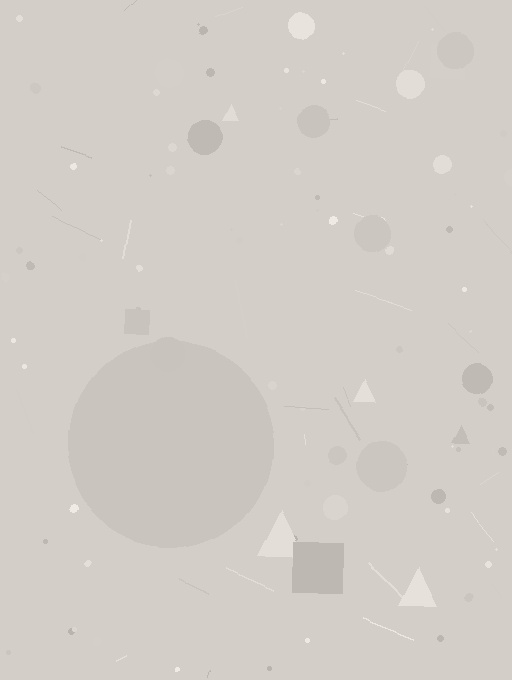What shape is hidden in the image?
A circle is hidden in the image.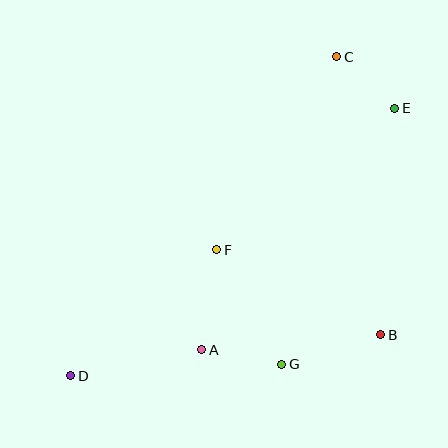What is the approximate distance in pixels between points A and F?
The distance between A and F is approximately 101 pixels.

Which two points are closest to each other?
Points C and E are closest to each other.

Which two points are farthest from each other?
Points D and E are farthest from each other.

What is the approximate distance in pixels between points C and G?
The distance between C and G is approximately 312 pixels.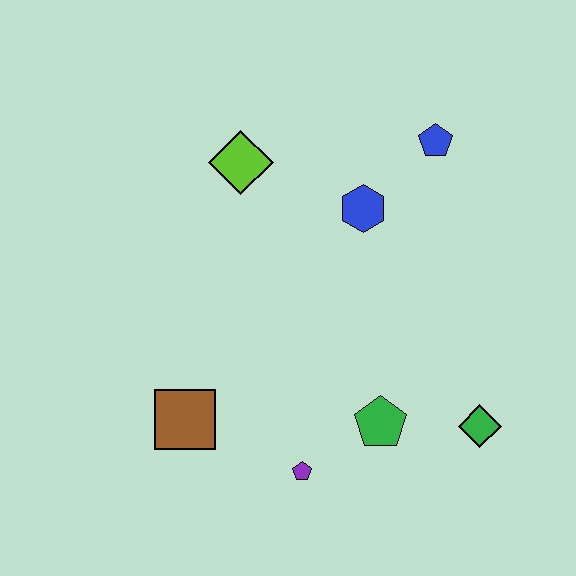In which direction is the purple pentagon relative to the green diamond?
The purple pentagon is to the left of the green diamond.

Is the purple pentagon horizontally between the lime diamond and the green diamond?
Yes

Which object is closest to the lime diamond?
The blue hexagon is closest to the lime diamond.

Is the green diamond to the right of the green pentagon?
Yes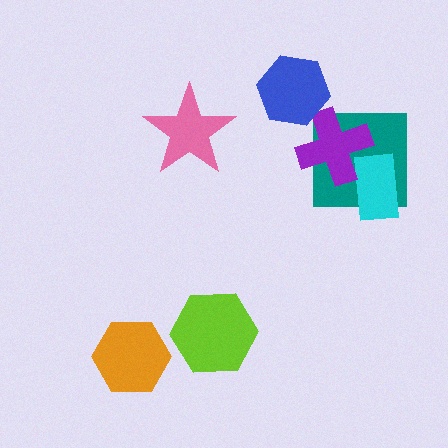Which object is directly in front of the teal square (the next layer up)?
The cyan rectangle is directly in front of the teal square.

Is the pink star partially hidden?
No, no other shape covers it.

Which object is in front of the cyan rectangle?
The purple cross is in front of the cyan rectangle.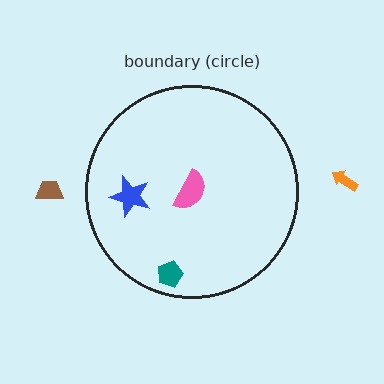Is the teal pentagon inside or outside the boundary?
Inside.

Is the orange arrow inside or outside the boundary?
Outside.